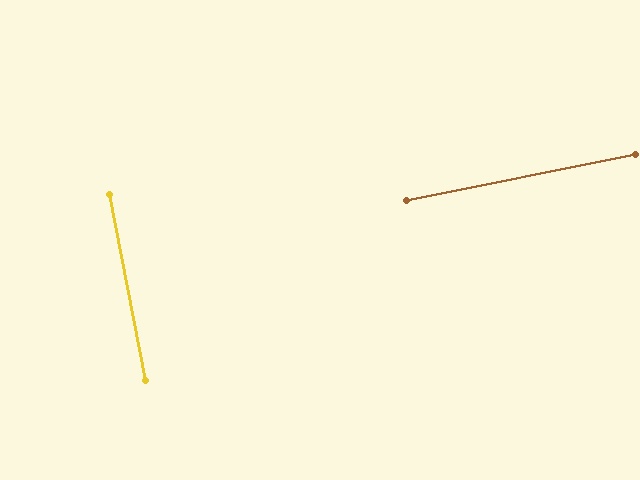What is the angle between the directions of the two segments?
Approximately 90 degrees.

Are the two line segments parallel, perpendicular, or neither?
Perpendicular — they meet at approximately 90°.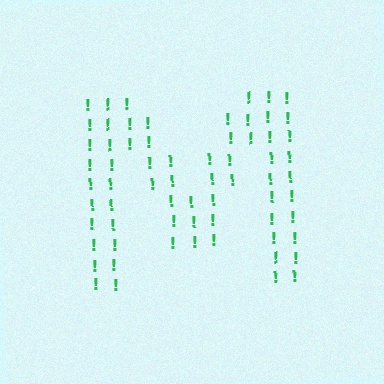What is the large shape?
The large shape is the letter M.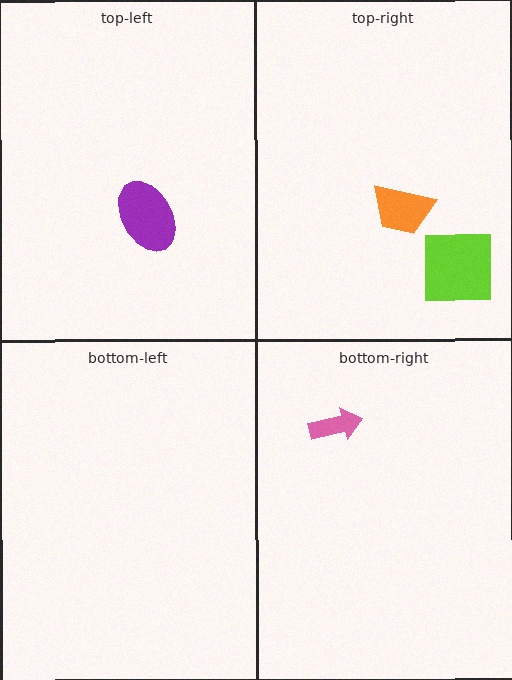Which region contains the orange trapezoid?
The top-right region.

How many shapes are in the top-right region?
2.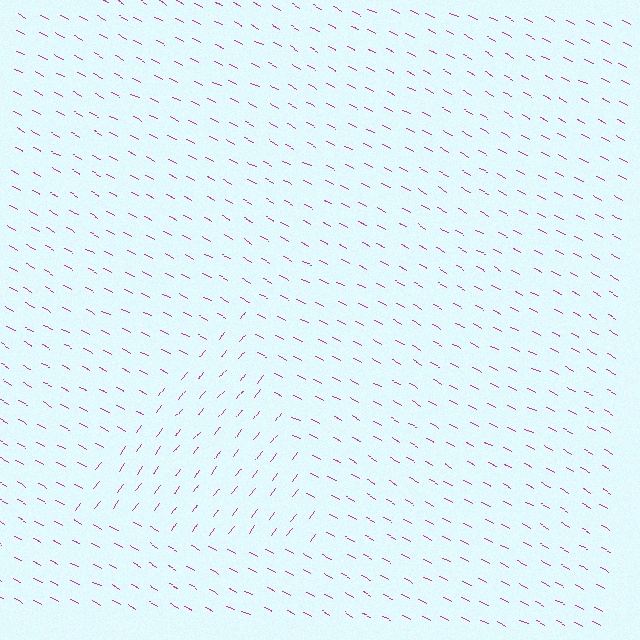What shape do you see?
I see a triangle.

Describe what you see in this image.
The image is filled with small magenta line segments. A triangle region in the image has lines oriented differently from the surrounding lines, creating a visible texture boundary.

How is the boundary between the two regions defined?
The boundary is defined purely by a change in line orientation (approximately 80 degrees difference). All lines are the same color and thickness.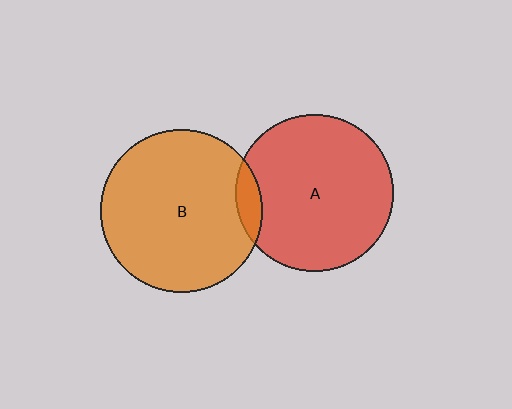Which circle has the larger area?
Circle B (orange).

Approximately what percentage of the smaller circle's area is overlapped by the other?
Approximately 10%.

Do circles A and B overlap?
Yes.